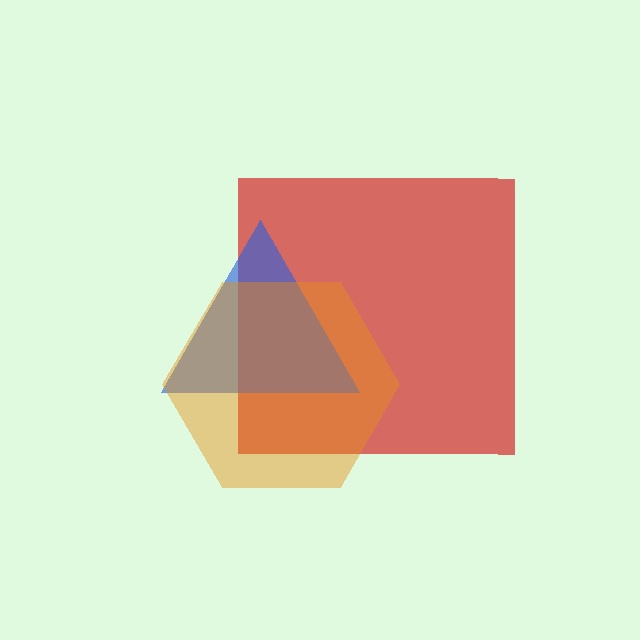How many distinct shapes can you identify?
There are 3 distinct shapes: a red square, a blue triangle, an orange hexagon.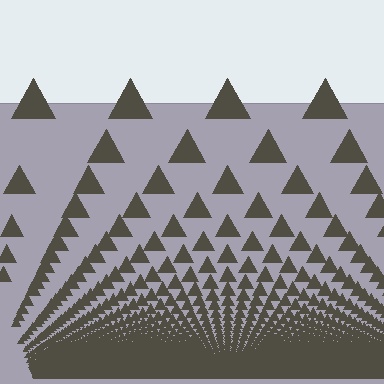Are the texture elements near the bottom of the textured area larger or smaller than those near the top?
Smaller. The gradient is inverted — elements near the bottom are smaller and denser.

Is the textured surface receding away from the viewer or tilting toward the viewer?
The surface appears to tilt toward the viewer. Texture elements get larger and sparser toward the top.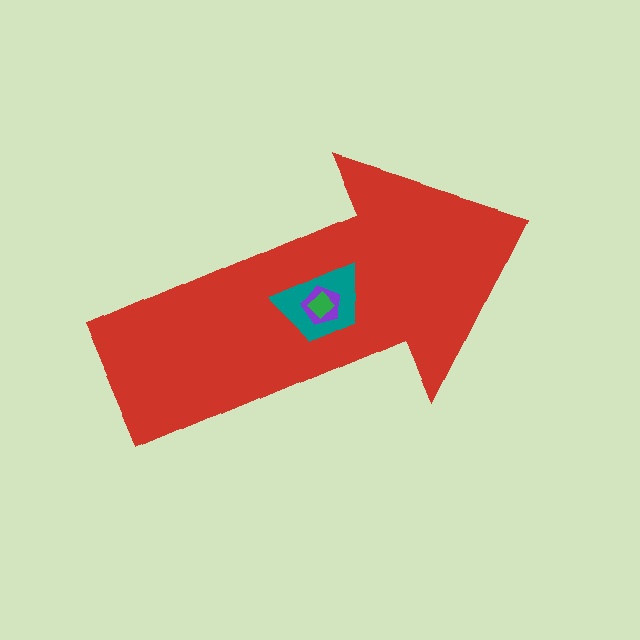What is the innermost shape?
The green diamond.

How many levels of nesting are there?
4.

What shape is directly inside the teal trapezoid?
The purple pentagon.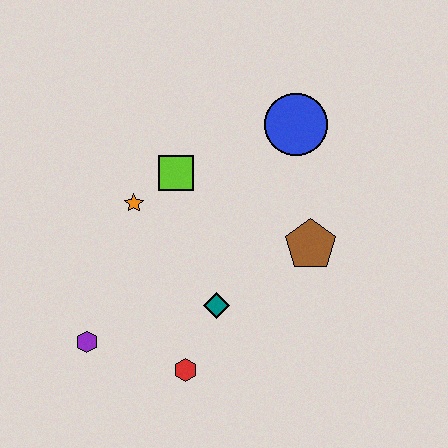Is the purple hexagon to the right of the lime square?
No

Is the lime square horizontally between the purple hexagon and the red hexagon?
Yes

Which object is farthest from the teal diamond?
The blue circle is farthest from the teal diamond.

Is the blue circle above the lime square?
Yes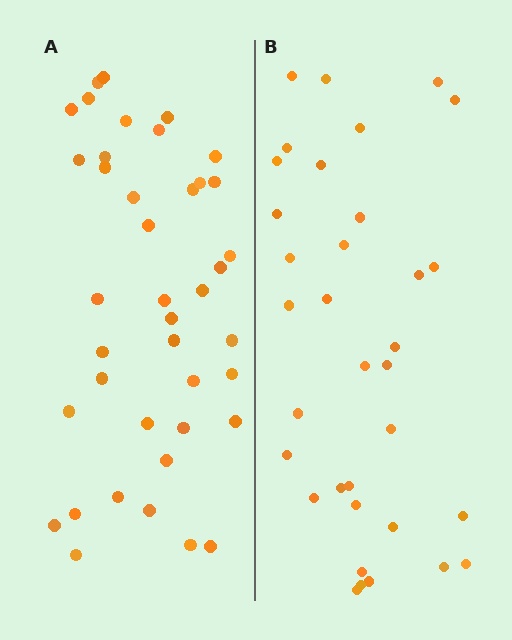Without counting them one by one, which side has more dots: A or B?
Region A (the left region) has more dots.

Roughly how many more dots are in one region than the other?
Region A has about 6 more dots than region B.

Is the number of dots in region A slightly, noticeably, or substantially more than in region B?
Region A has only slightly more — the two regions are fairly close. The ratio is roughly 1.2 to 1.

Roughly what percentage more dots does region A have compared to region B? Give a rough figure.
About 20% more.